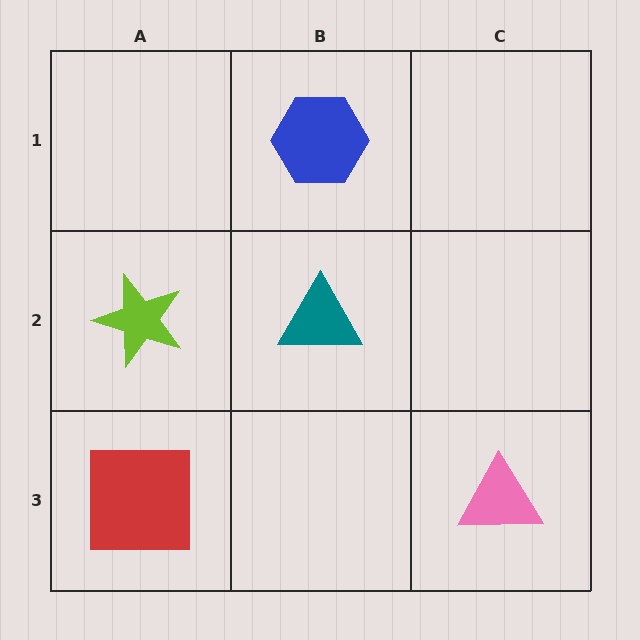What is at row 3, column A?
A red square.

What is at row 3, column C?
A pink triangle.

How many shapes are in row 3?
2 shapes.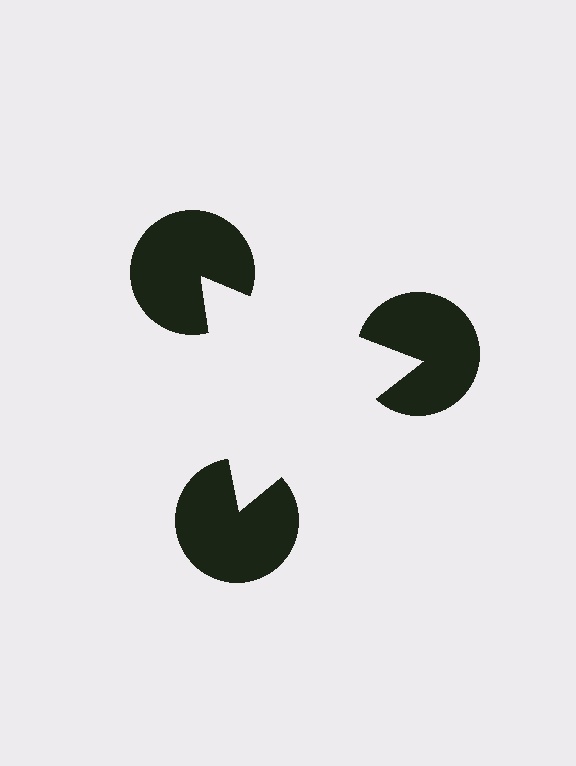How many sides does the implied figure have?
3 sides.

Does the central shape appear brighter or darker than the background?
It typically appears slightly brighter than the background, even though no actual brightness change is drawn.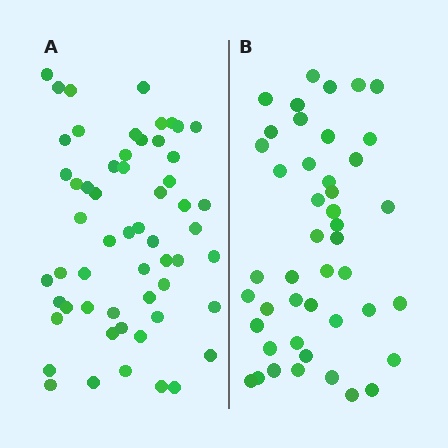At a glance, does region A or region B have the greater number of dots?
Region A (the left region) has more dots.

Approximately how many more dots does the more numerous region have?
Region A has roughly 12 or so more dots than region B.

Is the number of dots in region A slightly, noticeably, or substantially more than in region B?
Region A has noticeably more, but not dramatically so. The ratio is roughly 1.3 to 1.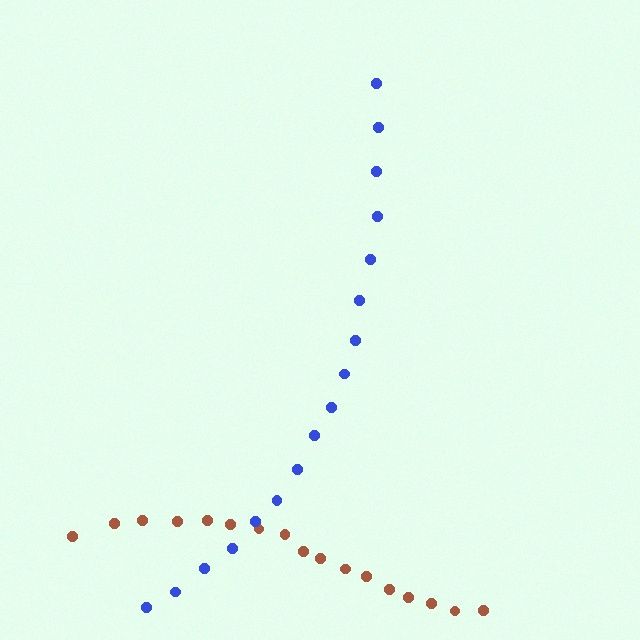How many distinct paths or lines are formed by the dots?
There are 2 distinct paths.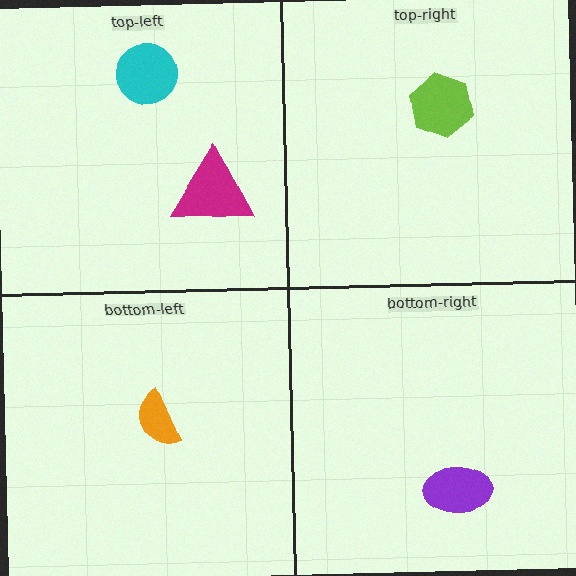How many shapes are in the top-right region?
1.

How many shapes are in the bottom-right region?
1.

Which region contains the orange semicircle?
The bottom-left region.